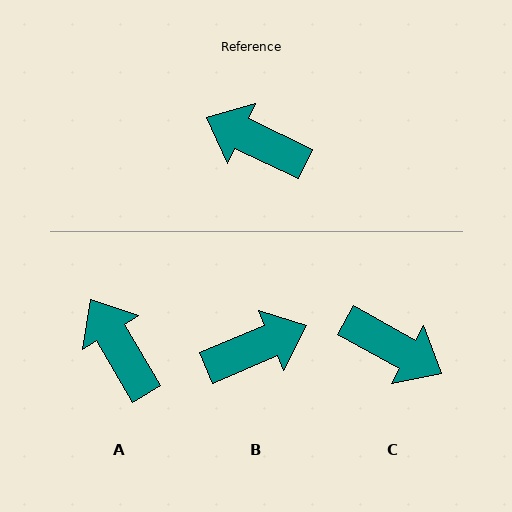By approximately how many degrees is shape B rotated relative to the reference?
Approximately 132 degrees clockwise.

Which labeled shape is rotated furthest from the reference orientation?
C, about 176 degrees away.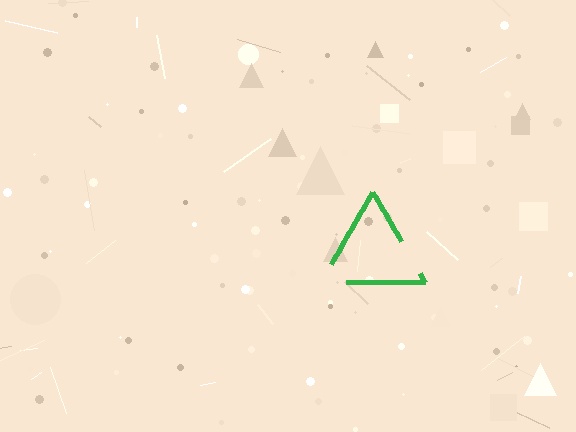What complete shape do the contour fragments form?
The contour fragments form a triangle.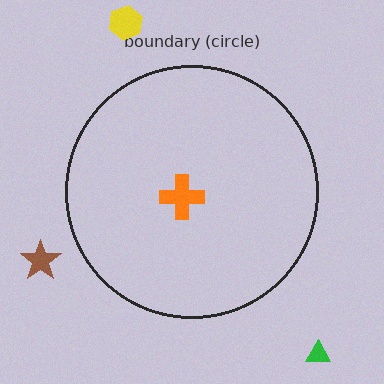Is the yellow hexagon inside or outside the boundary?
Outside.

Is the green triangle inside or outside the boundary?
Outside.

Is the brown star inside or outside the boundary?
Outside.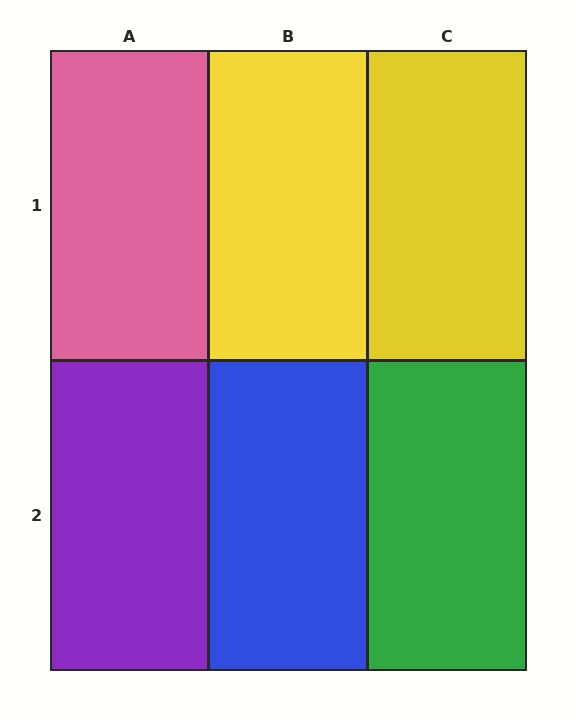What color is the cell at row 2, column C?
Green.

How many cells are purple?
1 cell is purple.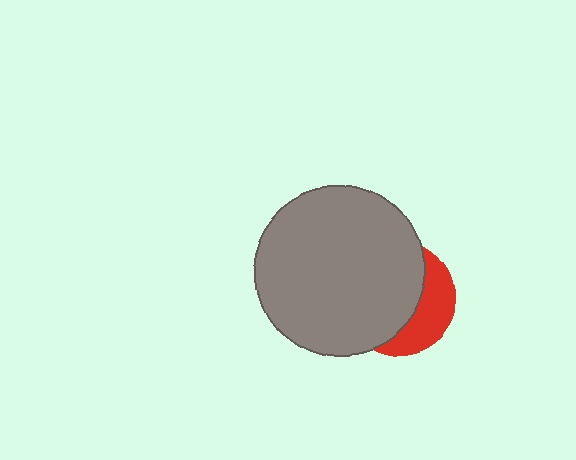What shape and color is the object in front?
The object in front is a gray circle.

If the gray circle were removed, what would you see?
You would see the complete red circle.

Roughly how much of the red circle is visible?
A small part of it is visible (roughly 35%).